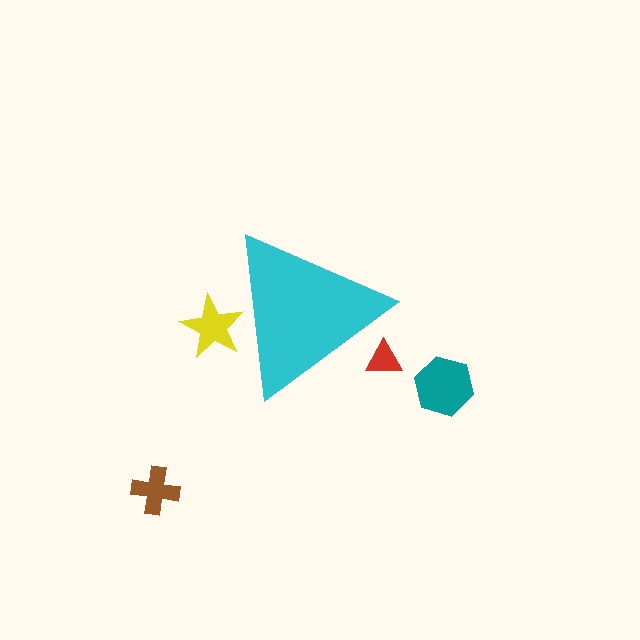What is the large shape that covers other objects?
A cyan triangle.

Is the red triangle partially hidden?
Yes, the red triangle is partially hidden behind the cyan triangle.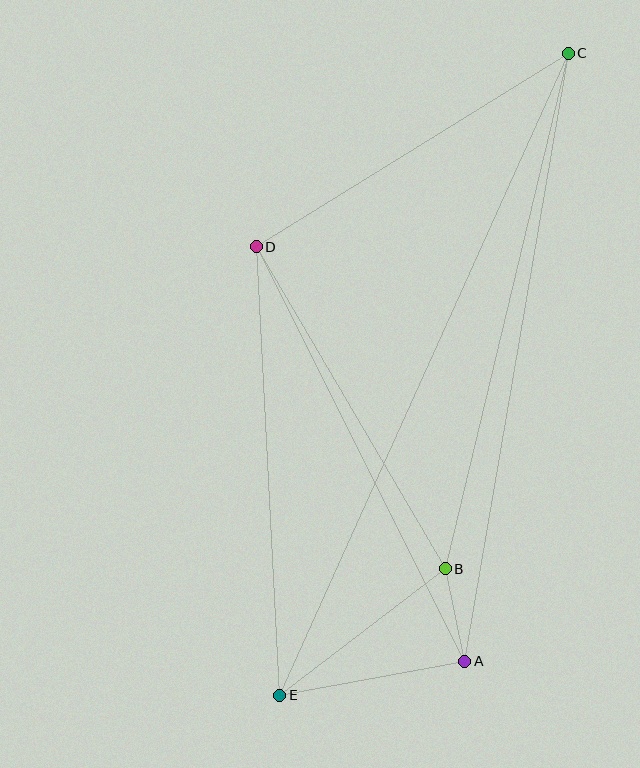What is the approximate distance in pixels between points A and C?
The distance between A and C is approximately 617 pixels.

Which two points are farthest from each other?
Points C and E are farthest from each other.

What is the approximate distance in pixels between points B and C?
The distance between B and C is approximately 530 pixels.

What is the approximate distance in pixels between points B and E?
The distance between B and E is approximately 208 pixels.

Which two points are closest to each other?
Points A and B are closest to each other.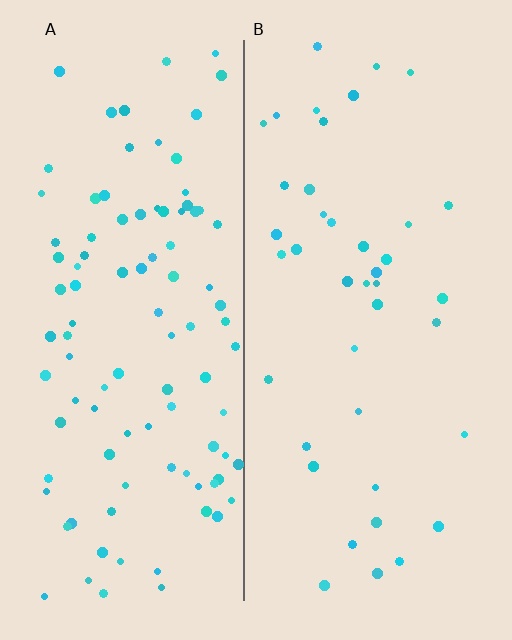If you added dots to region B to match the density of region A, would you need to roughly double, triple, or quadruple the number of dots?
Approximately double.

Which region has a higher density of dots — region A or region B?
A (the left).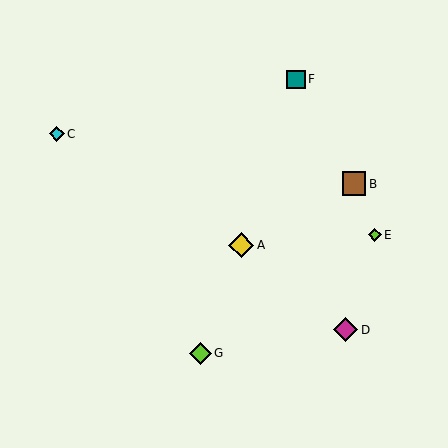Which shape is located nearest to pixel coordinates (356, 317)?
The magenta diamond (labeled D) at (346, 330) is nearest to that location.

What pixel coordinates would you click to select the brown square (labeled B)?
Click at (354, 184) to select the brown square B.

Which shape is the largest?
The yellow diamond (labeled A) is the largest.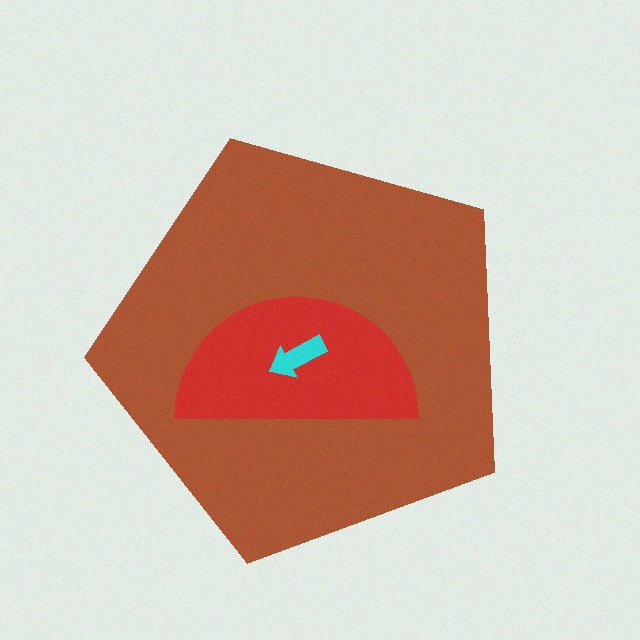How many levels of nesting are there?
3.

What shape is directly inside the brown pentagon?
The red semicircle.